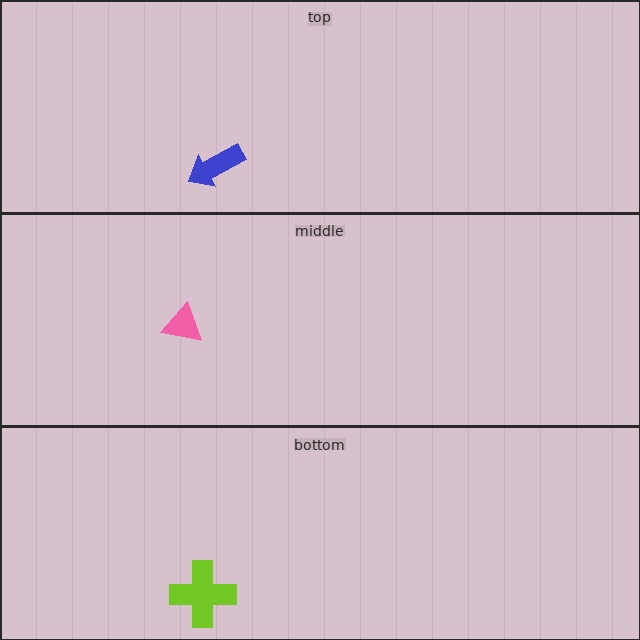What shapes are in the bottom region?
The lime cross.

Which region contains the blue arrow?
The top region.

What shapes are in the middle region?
The pink triangle.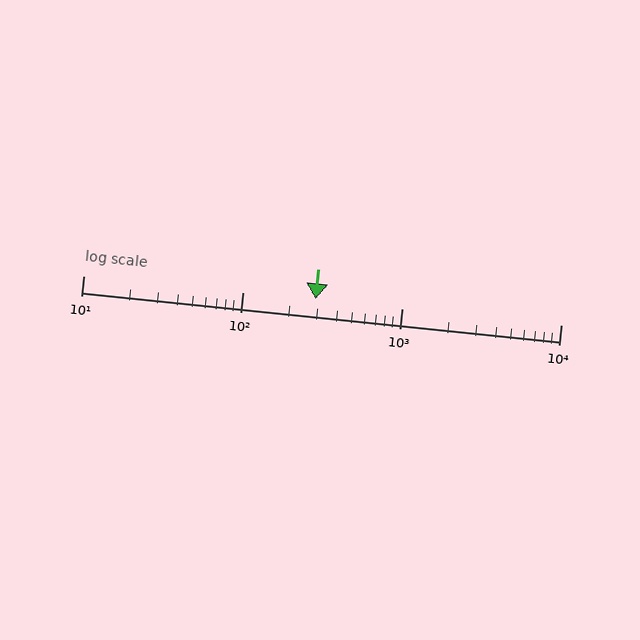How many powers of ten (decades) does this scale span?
The scale spans 3 decades, from 10 to 10000.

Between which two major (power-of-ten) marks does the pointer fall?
The pointer is between 100 and 1000.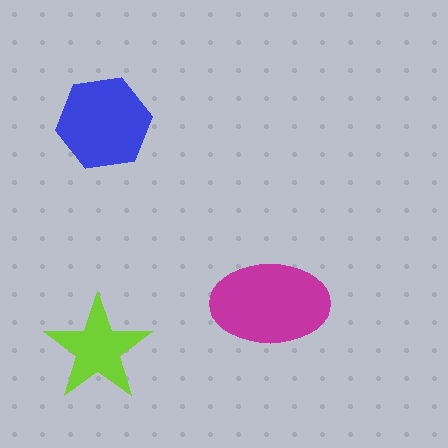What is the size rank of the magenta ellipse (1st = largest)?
1st.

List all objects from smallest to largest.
The lime star, the blue hexagon, the magenta ellipse.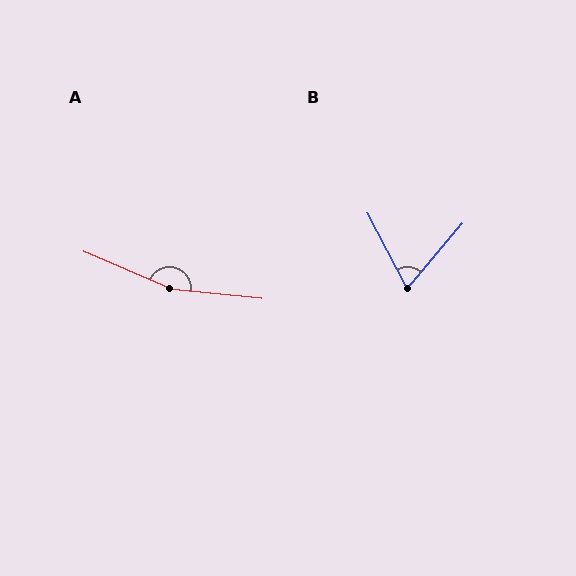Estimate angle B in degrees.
Approximately 68 degrees.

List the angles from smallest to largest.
B (68°), A (163°).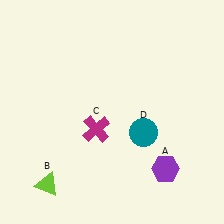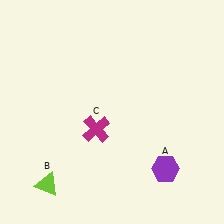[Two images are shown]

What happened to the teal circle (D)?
The teal circle (D) was removed in Image 2. It was in the bottom-right area of Image 1.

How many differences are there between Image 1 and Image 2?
There is 1 difference between the two images.